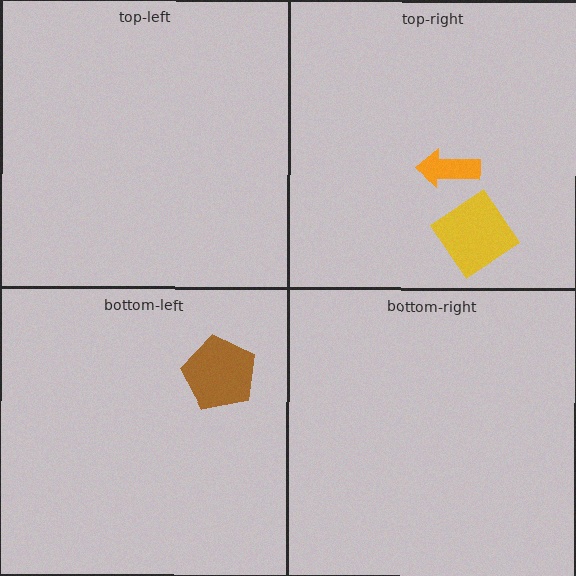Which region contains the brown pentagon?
The bottom-left region.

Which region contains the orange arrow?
The top-right region.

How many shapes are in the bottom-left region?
1.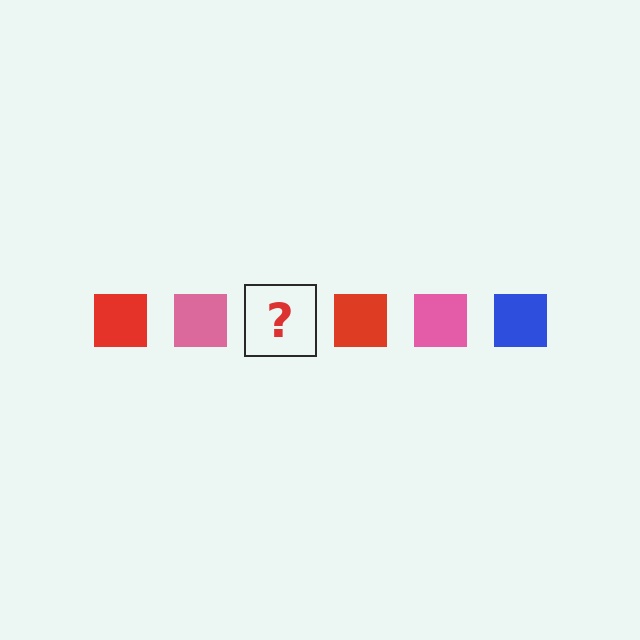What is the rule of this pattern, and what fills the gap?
The rule is that the pattern cycles through red, pink, blue squares. The gap should be filled with a blue square.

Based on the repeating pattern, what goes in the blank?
The blank should be a blue square.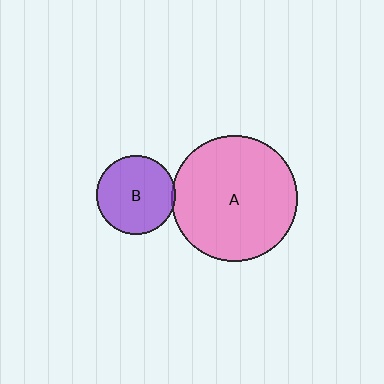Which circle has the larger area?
Circle A (pink).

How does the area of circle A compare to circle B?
Approximately 2.5 times.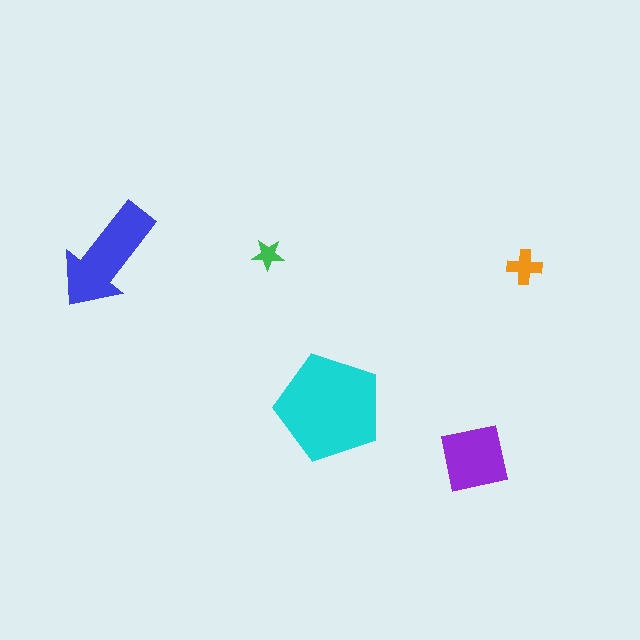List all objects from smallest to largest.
The green star, the orange cross, the purple square, the blue arrow, the cyan pentagon.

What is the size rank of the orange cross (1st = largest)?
4th.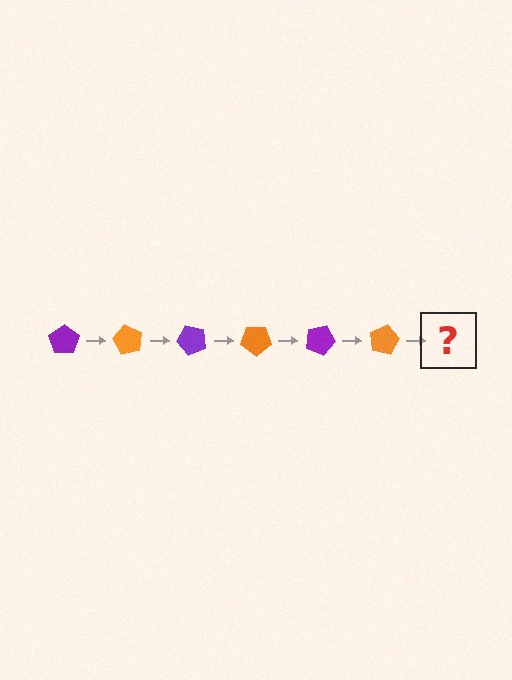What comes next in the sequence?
The next element should be a purple pentagon, rotated 360 degrees from the start.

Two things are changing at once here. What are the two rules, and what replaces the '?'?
The two rules are that it rotates 60 degrees each step and the color cycles through purple and orange. The '?' should be a purple pentagon, rotated 360 degrees from the start.